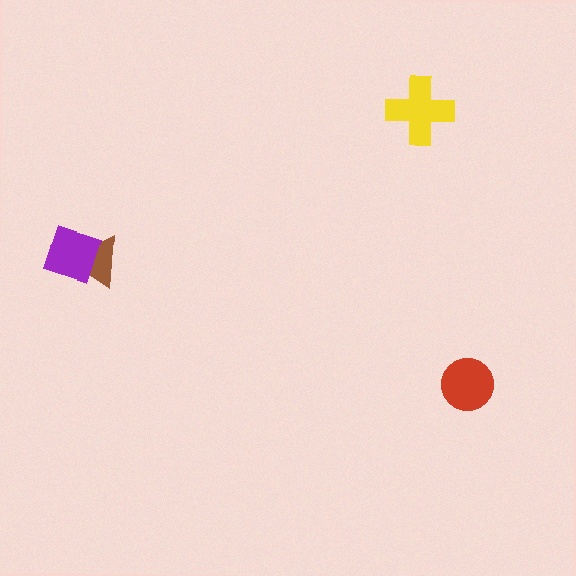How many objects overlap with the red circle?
0 objects overlap with the red circle.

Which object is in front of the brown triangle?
The purple diamond is in front of the brown triangle.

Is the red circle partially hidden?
No, no other shape covers it.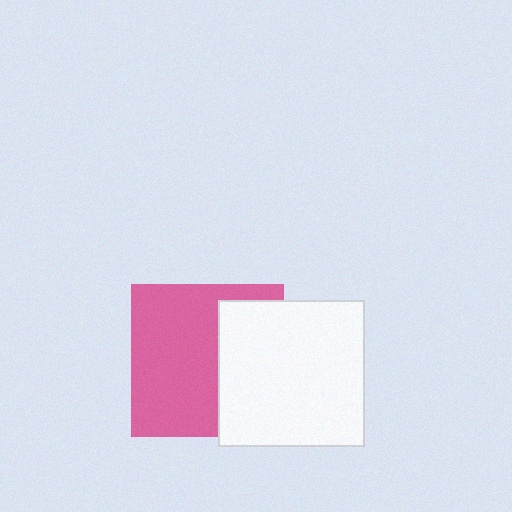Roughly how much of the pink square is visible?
About half of it is visible (roughly 61%).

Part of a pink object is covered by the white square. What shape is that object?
It is a square.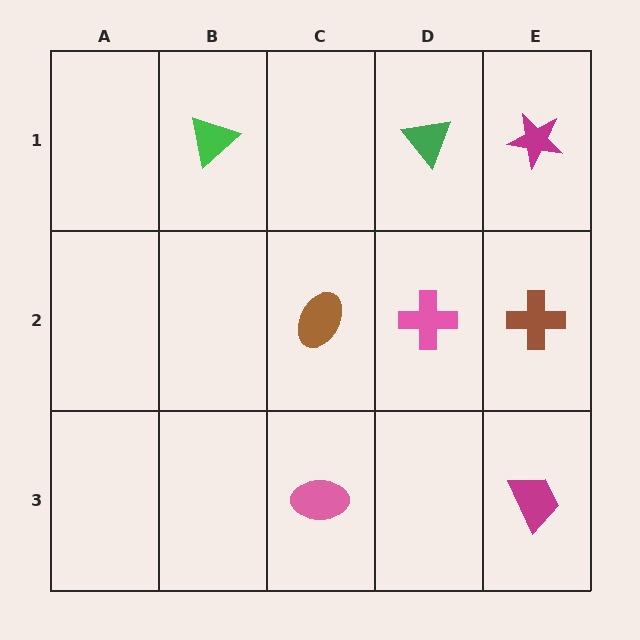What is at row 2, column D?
A pink cross.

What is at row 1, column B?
A green triangle.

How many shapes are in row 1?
3 shapes.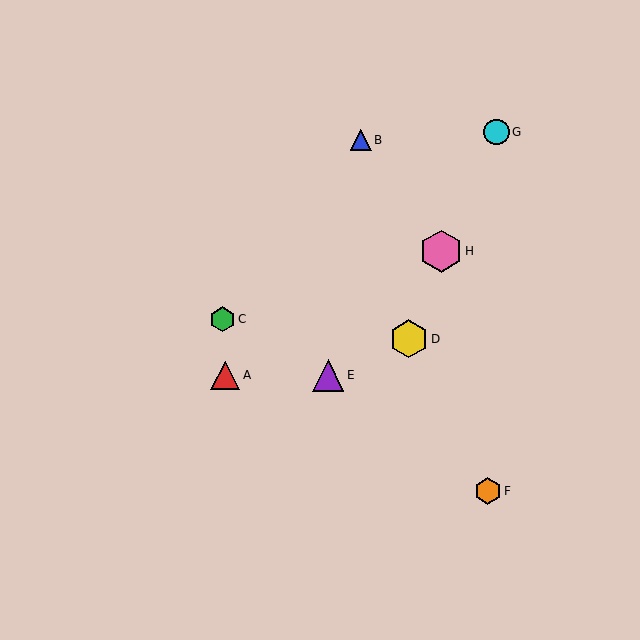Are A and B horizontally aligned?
No, A is at y≈376 and B is at y≈140.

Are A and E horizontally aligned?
Yes, both are at y≈376.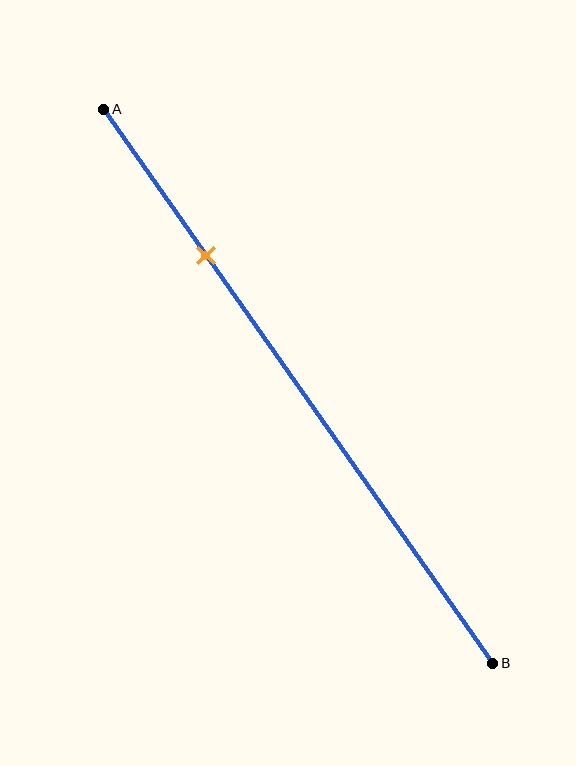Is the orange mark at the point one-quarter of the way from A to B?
Yes, the mark is approximately at the one-quarter point.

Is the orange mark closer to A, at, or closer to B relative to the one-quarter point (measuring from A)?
The orange mark is approximately at the one-quarter point of segment AB.